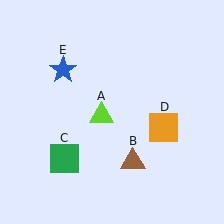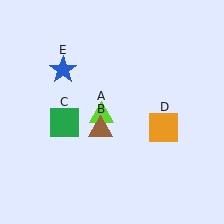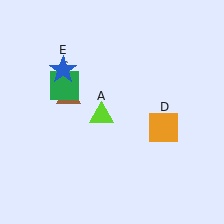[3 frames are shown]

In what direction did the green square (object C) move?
The green square (object C) moved up.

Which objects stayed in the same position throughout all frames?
Lime triangle (object A) and orange square (object D) and blue star (object E) remained stationary.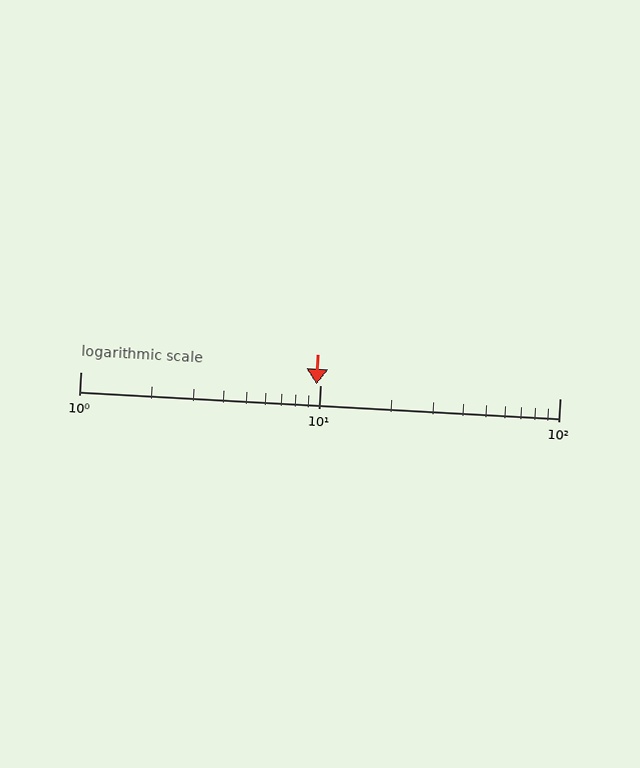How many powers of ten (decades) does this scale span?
The scale spans 2 decades, from 1 to 100.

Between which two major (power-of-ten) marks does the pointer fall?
The pointer is between 1 and 10.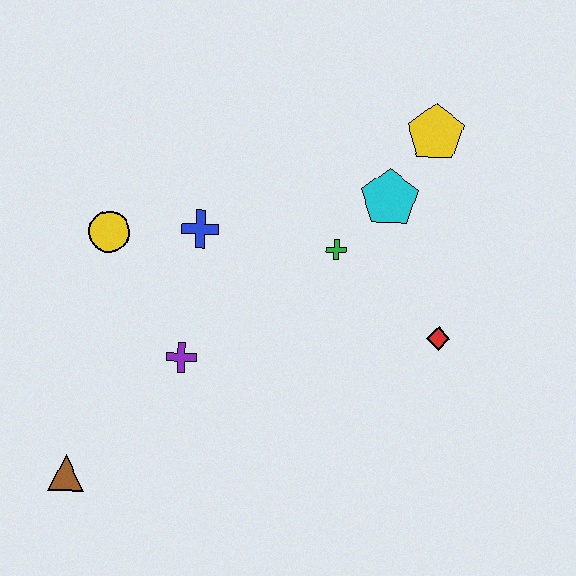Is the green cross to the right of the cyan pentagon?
No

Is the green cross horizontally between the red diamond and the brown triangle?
Yes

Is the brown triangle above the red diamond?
No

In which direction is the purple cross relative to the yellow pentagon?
The purple cross is to the left of the yellow pentagon.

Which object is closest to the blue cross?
The yellow circle is closest to the blue cross.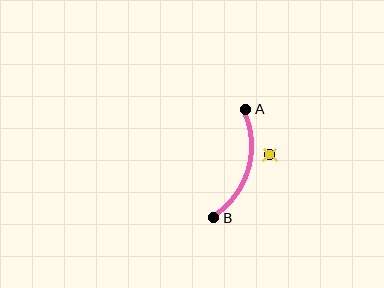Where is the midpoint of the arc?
The arc midpoint is the point on the curve farthest from the straight line joining A and B. It sits to the right of that line.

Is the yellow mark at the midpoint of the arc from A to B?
No — the yellow mark does not lie on the arc at all. It sits slightly outside the curve.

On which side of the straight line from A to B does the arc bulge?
The arc bulges to the right of the straight line connecting A and B.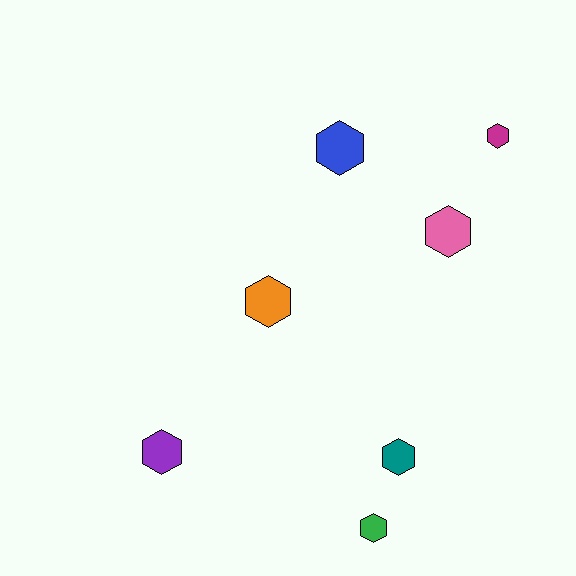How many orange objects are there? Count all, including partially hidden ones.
There is 1 orange object.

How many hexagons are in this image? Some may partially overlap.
There are 7 hexagons.